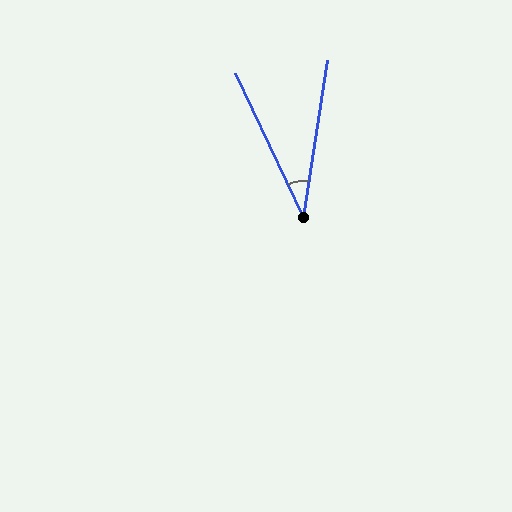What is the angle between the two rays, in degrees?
Approximately 34 degrees.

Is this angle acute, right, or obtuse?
It is acute.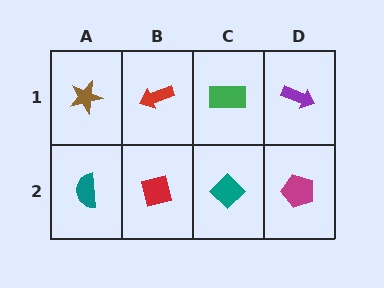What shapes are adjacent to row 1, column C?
A teal diamond (row 2, column C), a red arrow (row 1, column B), a purple arrow (row 1, column D).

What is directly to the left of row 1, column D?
A green rectangle.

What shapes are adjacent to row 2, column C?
A green rectangle (row 1, column C), a red square (row 2, column B), a magenta pentagon (row 2, column D).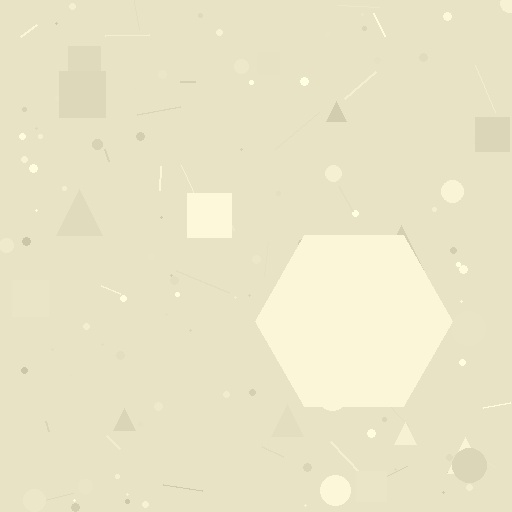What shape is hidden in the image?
A hexagon is hidden in the image.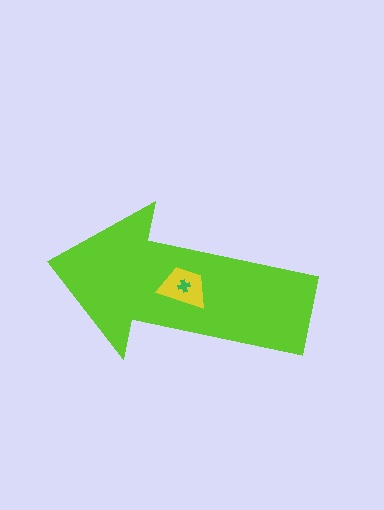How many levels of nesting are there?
3.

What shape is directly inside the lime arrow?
The yellow trapezoid.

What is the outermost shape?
The lime arrow.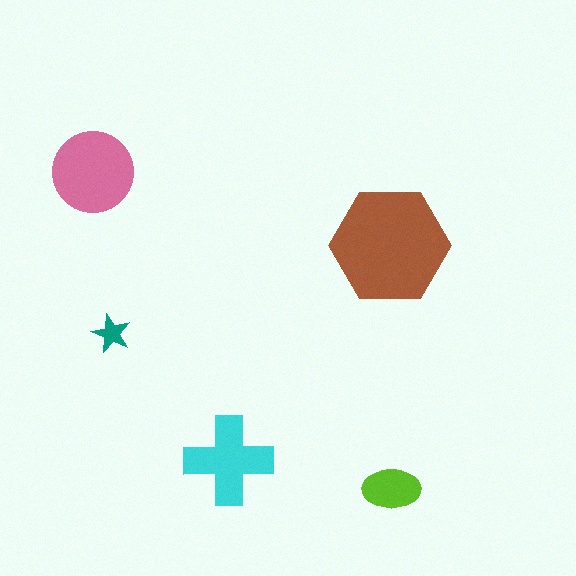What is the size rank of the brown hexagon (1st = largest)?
1st.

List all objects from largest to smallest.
The brown hexagon, the pink circle, the cyan cross, the lime ellipse, the teal star.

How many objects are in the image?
There are 5 objects in the image.